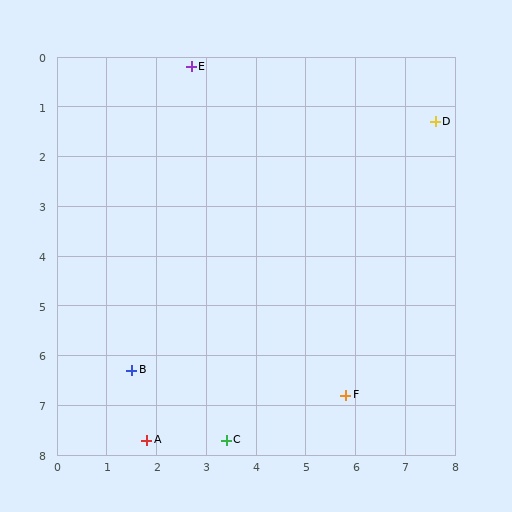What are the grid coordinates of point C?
Point C is at approximately (3.4, 7.7).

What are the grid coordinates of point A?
Point A is at approximately (1.8, 7.7).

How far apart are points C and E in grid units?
Points C and E are about 7.5 grid units apart.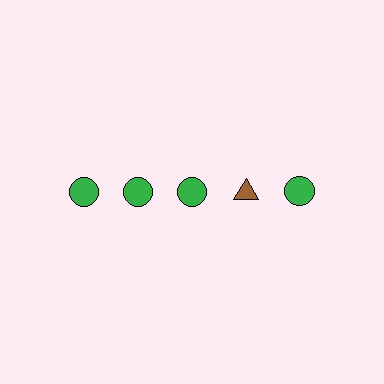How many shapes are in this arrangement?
There are 5 shapes arranged in a grid pattern.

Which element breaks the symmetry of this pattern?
The brown triangle in the top row, second from right column breaks the symmetry. All other shapes are green circles.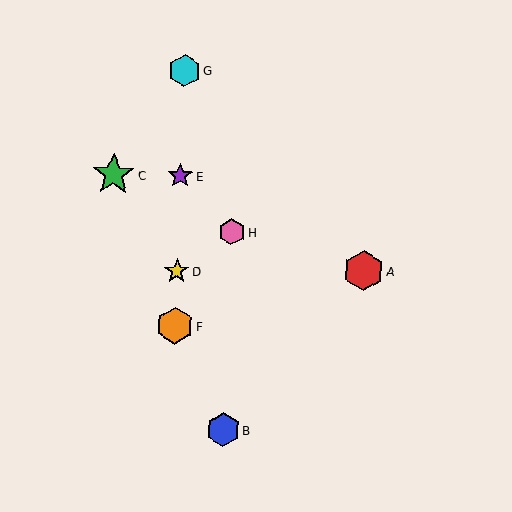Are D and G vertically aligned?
Yes, both are at x≈177.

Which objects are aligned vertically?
Objects D, E, F, G are aligned vertically.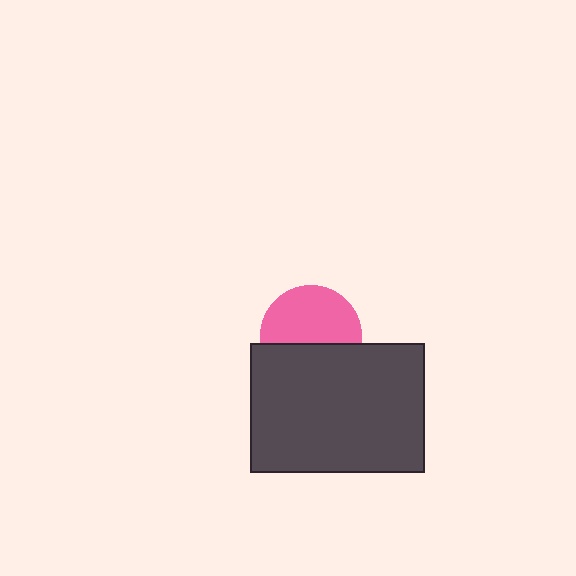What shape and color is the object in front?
The object in front is a dark gray rectangle.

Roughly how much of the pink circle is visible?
About half of it is visible (roughly 59%).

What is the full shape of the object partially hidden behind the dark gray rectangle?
The partially hidden object is a pink circle.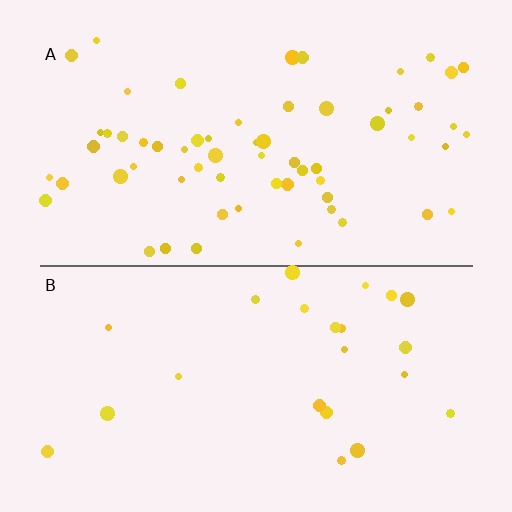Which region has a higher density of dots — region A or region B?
A (the top).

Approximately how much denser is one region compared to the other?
Approximately 2.6× — region A over region B.